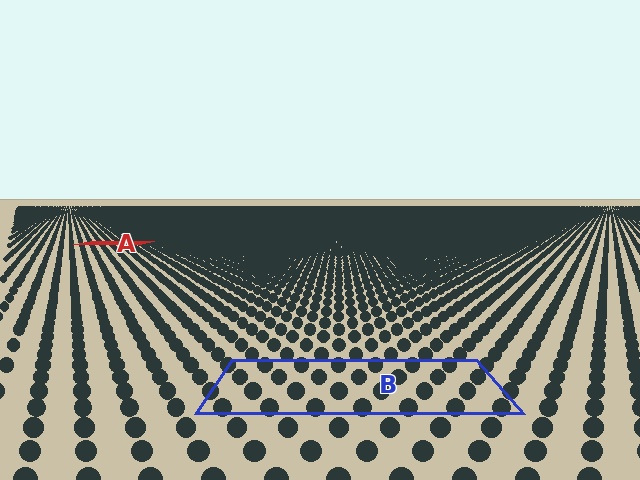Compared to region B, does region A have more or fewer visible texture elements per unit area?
Region A has more texture elements per unit area — they are packed more densely because it is farther away.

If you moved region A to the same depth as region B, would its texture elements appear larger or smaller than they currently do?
They would appear larger. At a closer depth, the same texture elements are projected at a bigger on-screen size.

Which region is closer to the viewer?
Region B is closer. The texture elements there are larger and more spread out.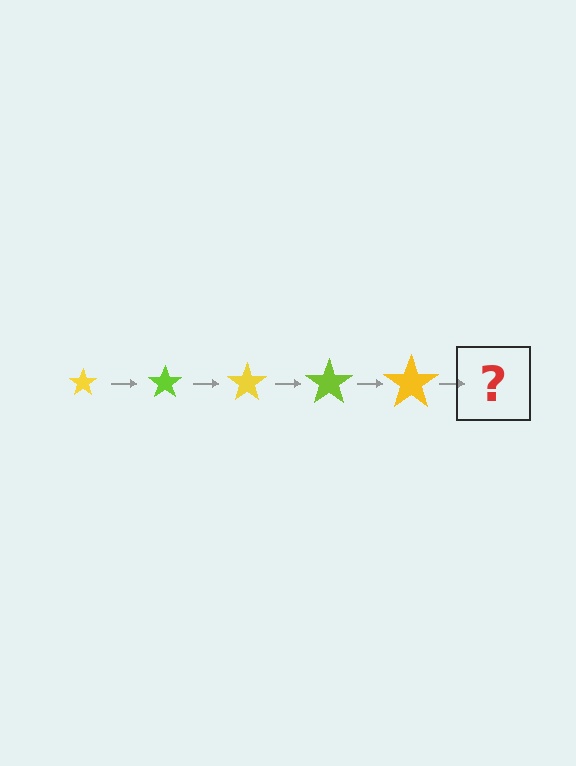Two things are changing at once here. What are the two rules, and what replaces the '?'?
The two rules are that the star grows larger each step and the color cycles through yellow and lime. The '?' should be a lime star, larger than the previous one.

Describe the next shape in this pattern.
It should be a lime star, larger than the previous one.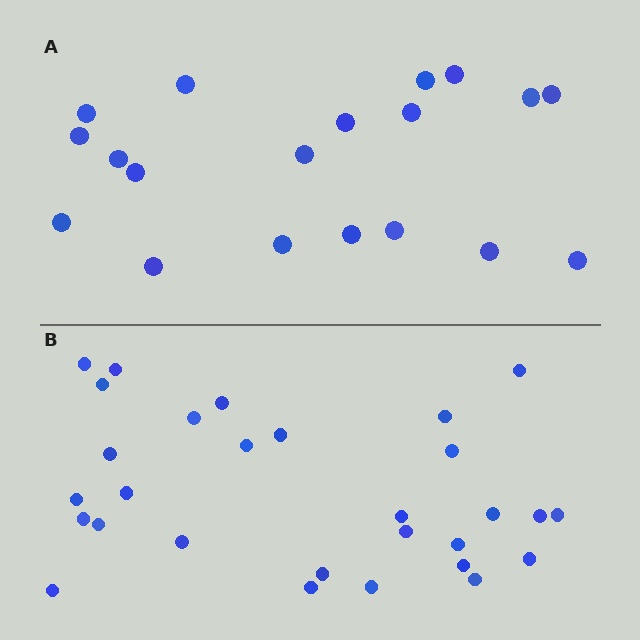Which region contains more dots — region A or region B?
Region B (the bottom region) has more dots.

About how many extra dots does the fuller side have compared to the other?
Region B has roughly 10 or so more dots than region A.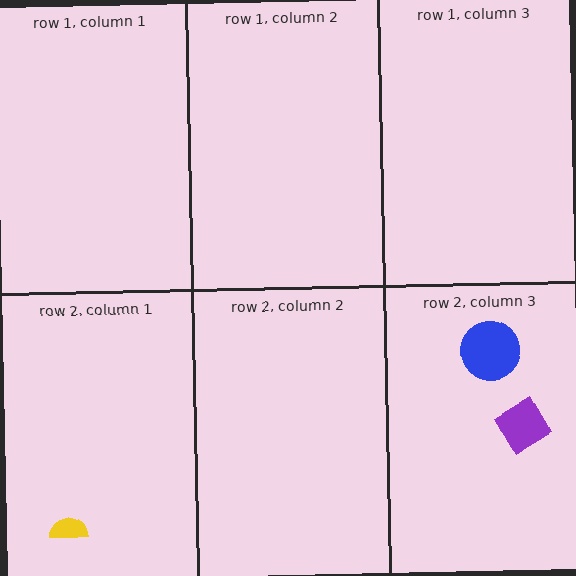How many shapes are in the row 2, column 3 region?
2.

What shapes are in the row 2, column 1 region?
The yellow semicircle.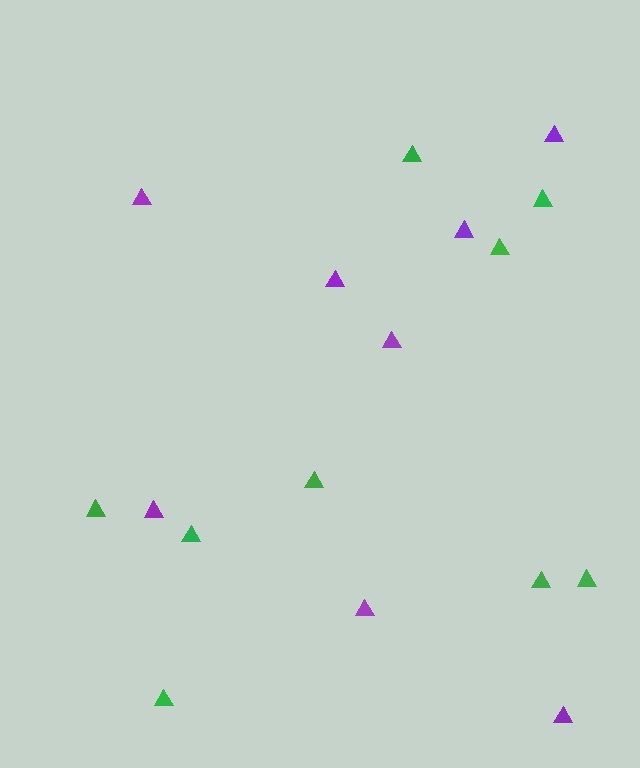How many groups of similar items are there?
There are 2 groups: one group of green triangles (9) and one group of purple triangles (8).